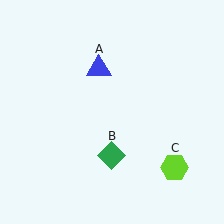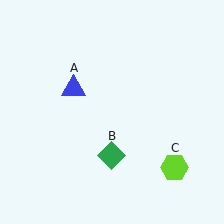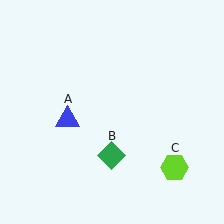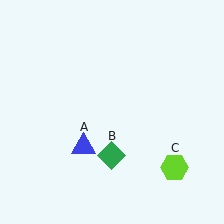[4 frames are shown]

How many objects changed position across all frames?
1 object changed position: blue triangle (object A).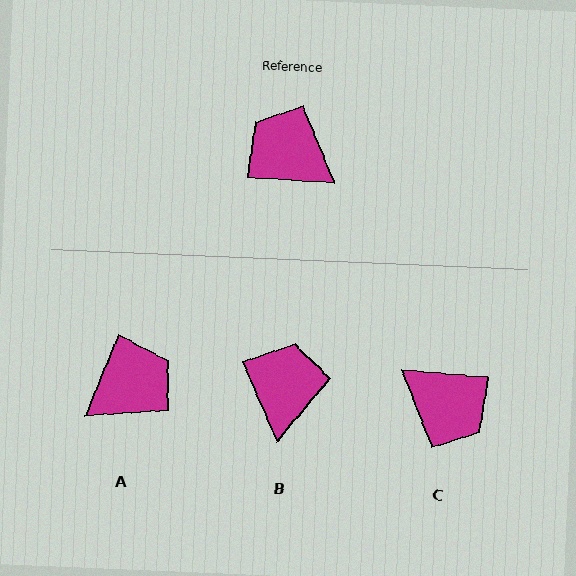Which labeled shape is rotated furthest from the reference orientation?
C, about 179 degrees away.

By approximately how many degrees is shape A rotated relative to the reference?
Approximately 109 degrees clockwise.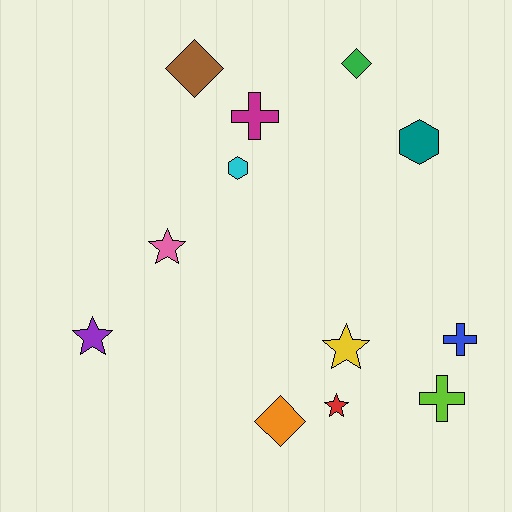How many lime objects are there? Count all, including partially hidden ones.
There is 1 lime object.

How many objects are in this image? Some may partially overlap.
There are 12 objects.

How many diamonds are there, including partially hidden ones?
There are 3 diamonds.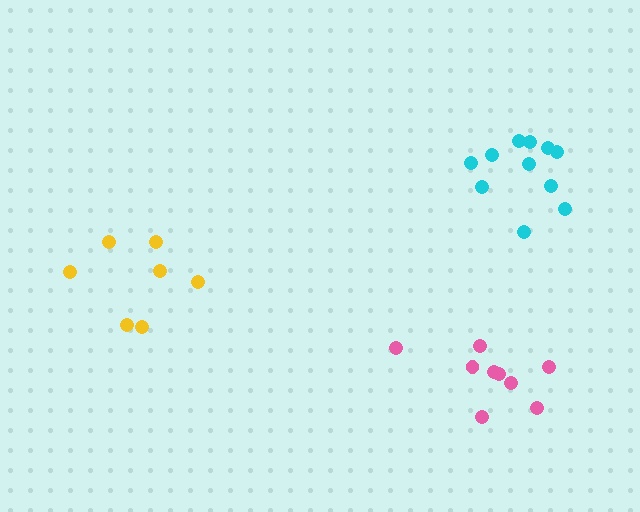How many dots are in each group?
Group 1: 9 dots, Group 2: 7 dots, Group 3: 11 dots (27 total).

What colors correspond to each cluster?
The clusters are colored: pink, yellow, cyan.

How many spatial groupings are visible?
There are 3 spatial groupings.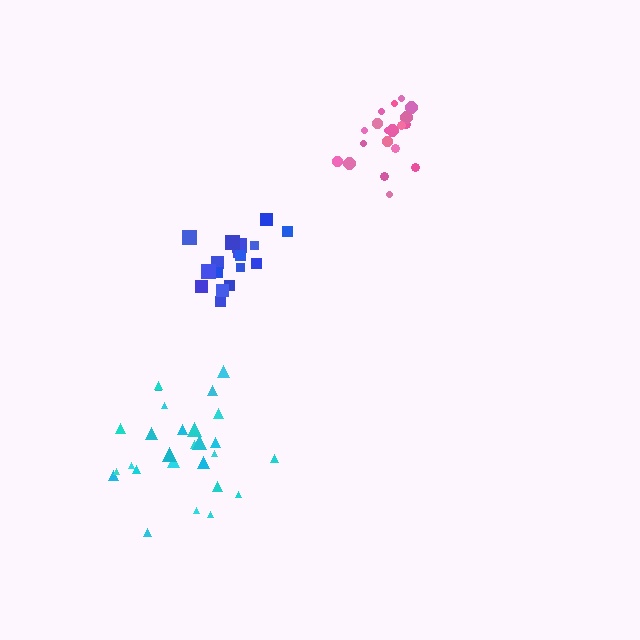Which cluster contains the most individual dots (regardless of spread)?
Cyan (27).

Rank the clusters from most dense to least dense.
blue, pink, cyan.